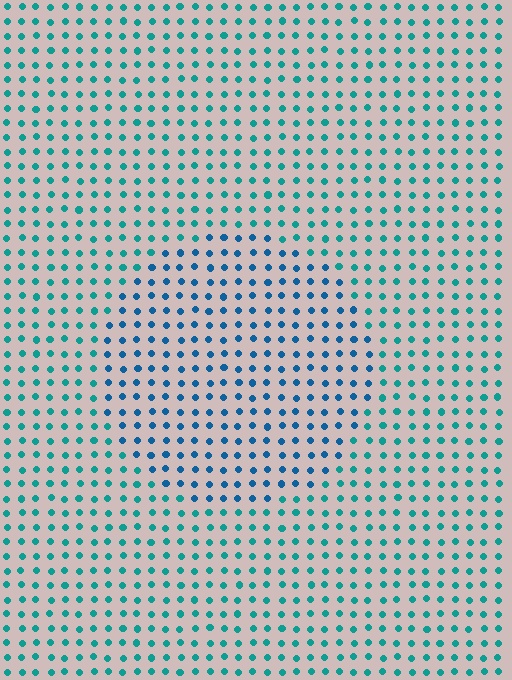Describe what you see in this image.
The image is filled with small teal elements in a uniform arrangement. A circle-shaped region is visible where the elements are tinted to a slightly different hue, forming a subtle color boundary.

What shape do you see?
I see a circle.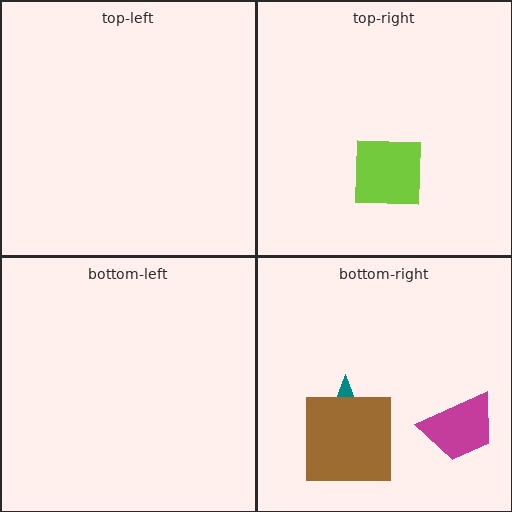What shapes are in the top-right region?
The lime square.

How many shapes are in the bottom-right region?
3.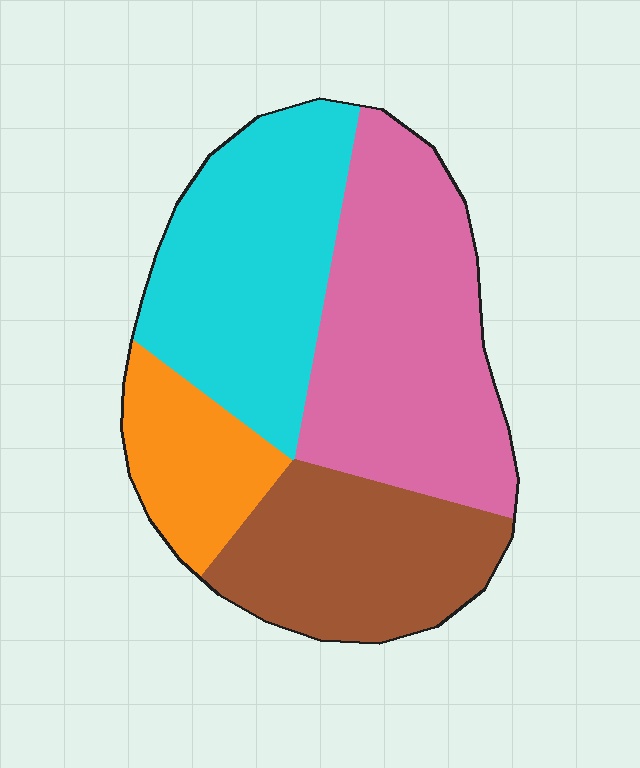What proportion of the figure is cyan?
Cyan takes up about one third (1/3) of the figure.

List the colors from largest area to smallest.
From largest to smallest: pink, cyan, brown, orange.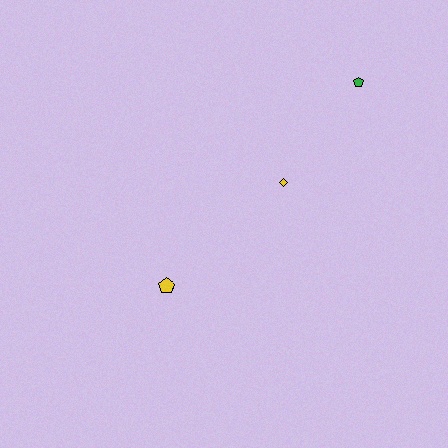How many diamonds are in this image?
There is 1 diamond.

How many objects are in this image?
There are 3 objects.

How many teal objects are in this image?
There are no teal objects.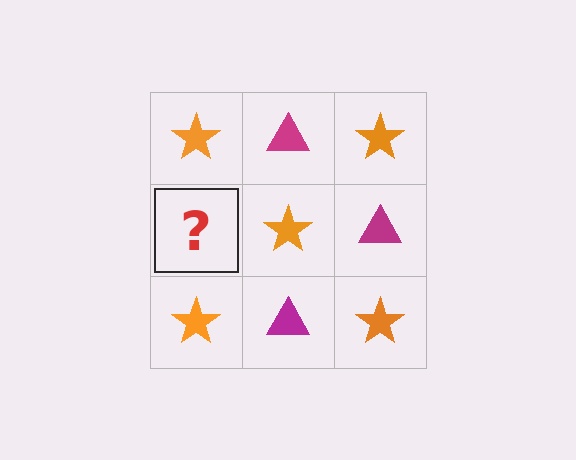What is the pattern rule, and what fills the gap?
The rule is that it alternates orange star and magenta triangle in a checkerboard pattern. The gap should be filled with a magenta triangle.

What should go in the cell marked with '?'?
The missing cell should contain a magenta triangle.